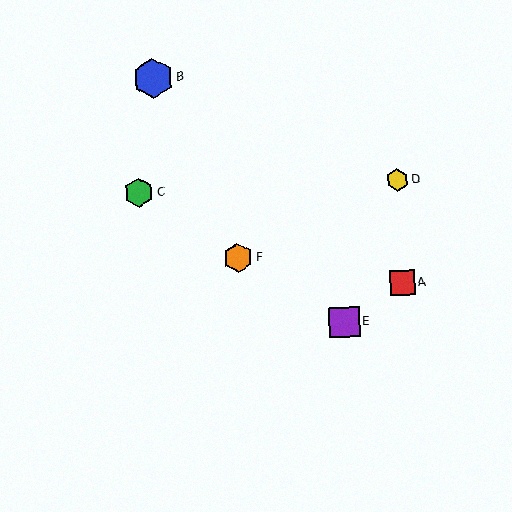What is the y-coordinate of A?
Object A is at y≈283.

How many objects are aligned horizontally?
2 objects (C, D) are aligned horizontally.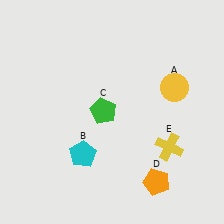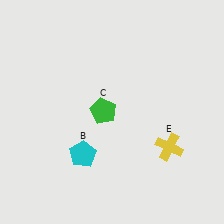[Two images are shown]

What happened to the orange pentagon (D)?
The orange pentagon (D) was removed in Image 2. It was in the bottom-right area of Image 1.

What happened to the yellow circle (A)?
The yellow circle (A) was removed in Image 2. It was in the top-right area of Image 1.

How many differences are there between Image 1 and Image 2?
There are 2 differences between the two images.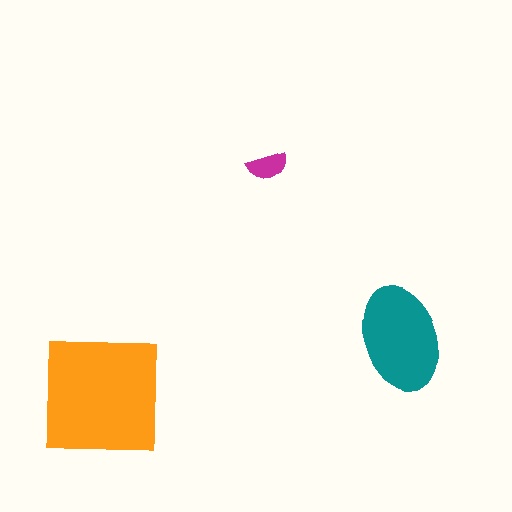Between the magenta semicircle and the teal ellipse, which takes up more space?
The teal ellipse.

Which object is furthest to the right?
The teal ellipse is rightmost.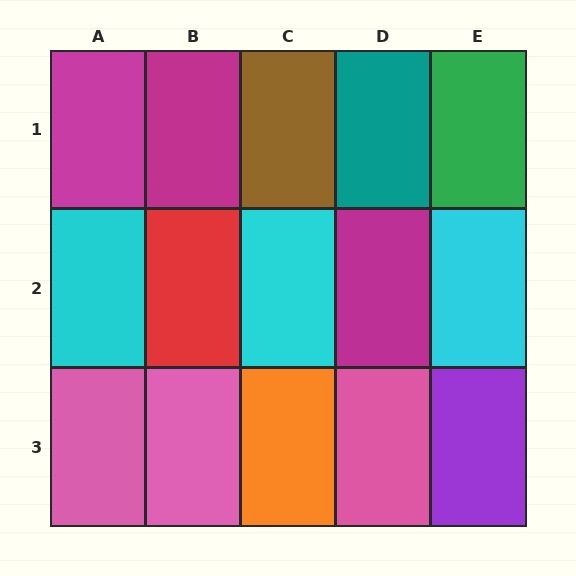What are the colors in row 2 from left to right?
Cyan, red, cyan, magenta, cyan.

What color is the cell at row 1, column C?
Brown.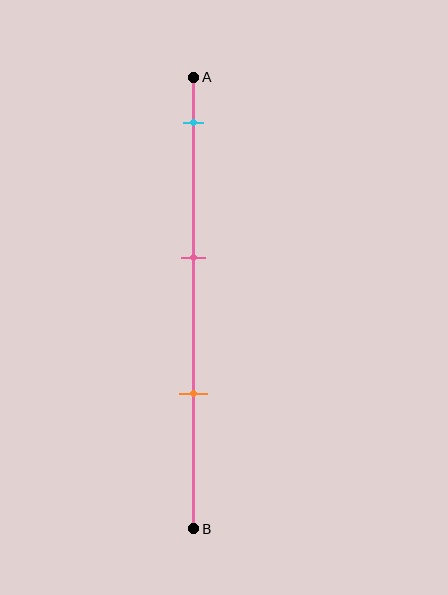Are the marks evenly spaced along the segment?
Yes, the marks are approximately evenly spaced.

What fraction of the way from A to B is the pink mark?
The pink mark is approximately 40% (0.4) of the way from A to B.